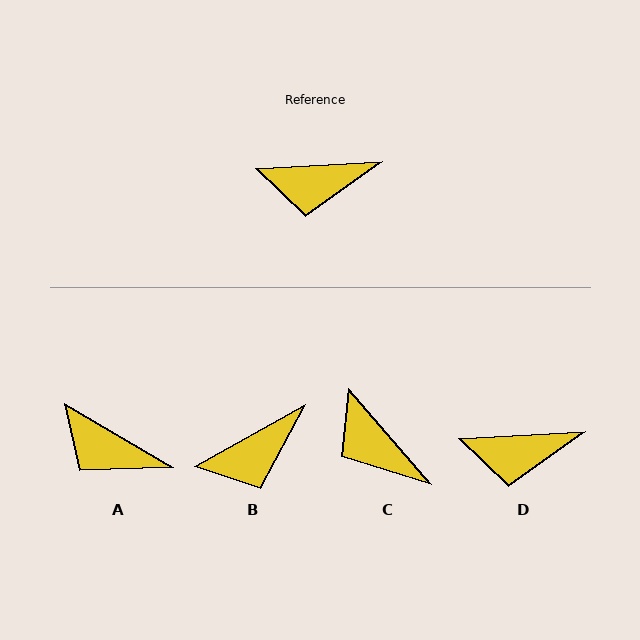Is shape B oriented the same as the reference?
No, it is off by about 26 degrees.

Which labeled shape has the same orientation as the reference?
D.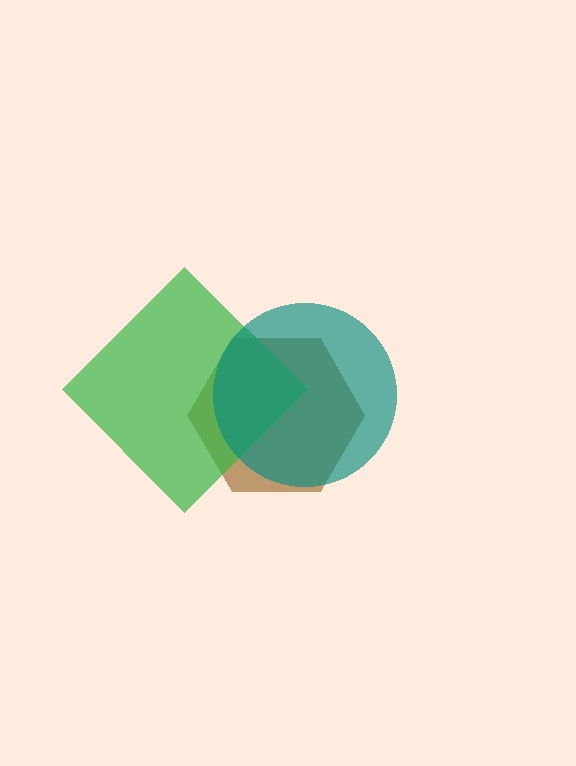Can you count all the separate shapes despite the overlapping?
Yes, there are 3 separate shapes.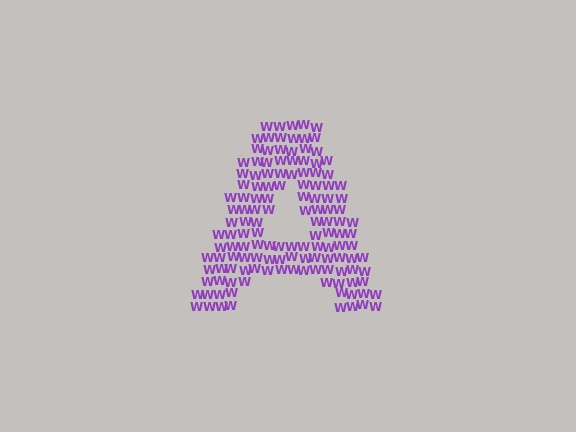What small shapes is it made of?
It is made of small letter W's.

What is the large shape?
The large shape is the letter A.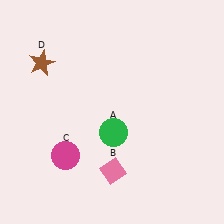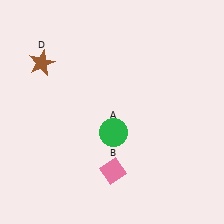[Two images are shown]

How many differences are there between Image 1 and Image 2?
There is 1 difference between the two images.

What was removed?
The magenta circle (C) was removed in Image 2.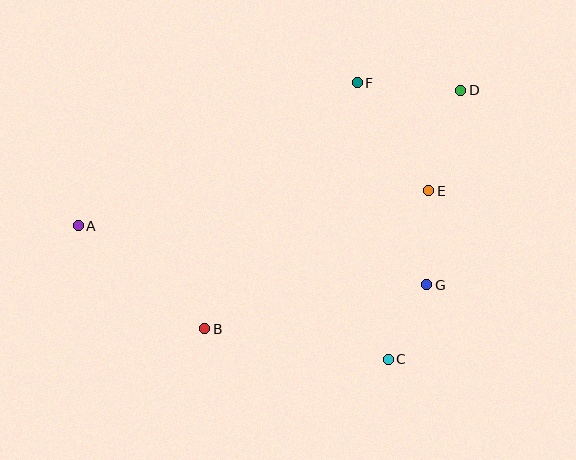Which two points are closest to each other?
Points C and G are closest to each other.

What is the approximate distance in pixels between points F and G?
The distance between F and G is approximately 213 pixels.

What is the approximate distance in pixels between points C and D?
The distance between C and D is approximately 279 pixels.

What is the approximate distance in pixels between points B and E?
The distance between B and E is approximately 263 pixels.